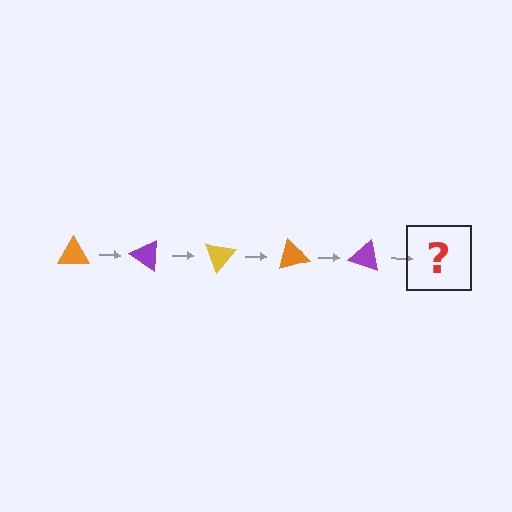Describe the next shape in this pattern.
It should be a yellow triangle, rotated 175 degrees from the start.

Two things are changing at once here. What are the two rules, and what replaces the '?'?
The two rules are that it rotates 35 degrees each step and the color cycles through orange, purple, and yellow. The '?' should be a yellow triangle, rotated 175 degrees from the start.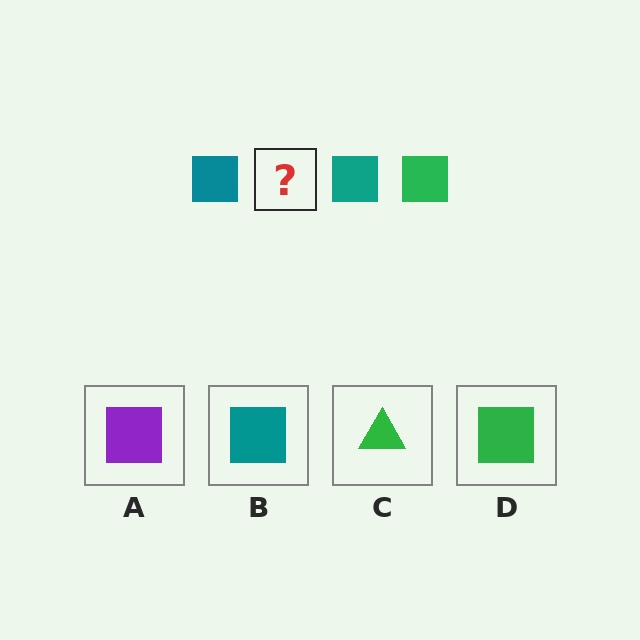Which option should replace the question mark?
Option D.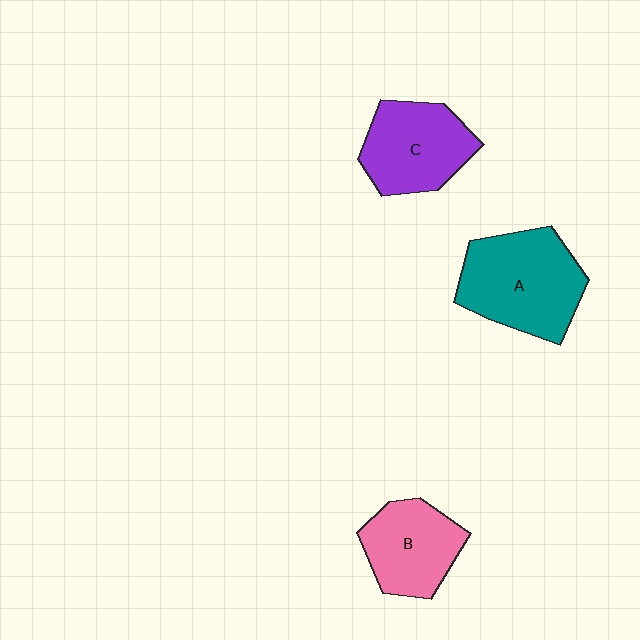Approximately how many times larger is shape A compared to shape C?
Approximately 1.2 times.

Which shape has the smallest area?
Shape B (pink).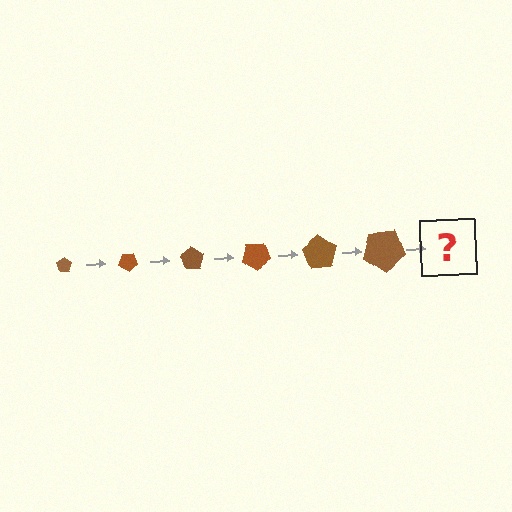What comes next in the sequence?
The next element should be a pentagon, larger than the previous one and rotated 210 degrees from the start.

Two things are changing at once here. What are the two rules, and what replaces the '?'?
The two rules are that the pentagon grows larger each step and it rotates 35 degrees each step. The '?' should be a pentagon, larger than the previous one and rotated 210 degrees from the start.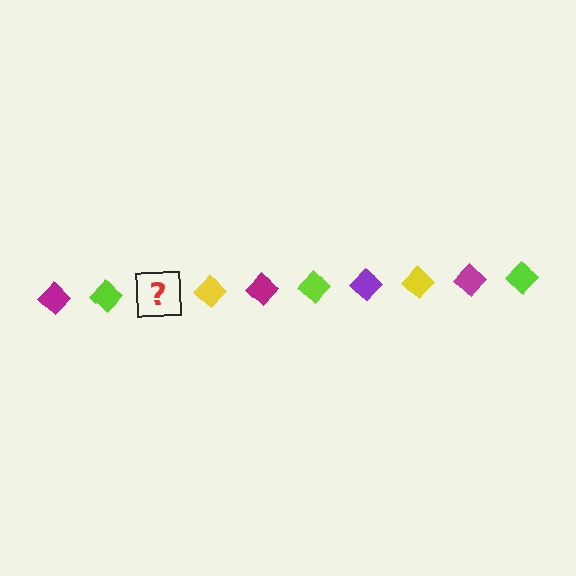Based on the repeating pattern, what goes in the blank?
The blank should be a purple diamond.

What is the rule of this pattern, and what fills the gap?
The rule is that the pattern cycles through magenta, lime, purple, yellow diamonds. The gap should be filled with a purple diamond.